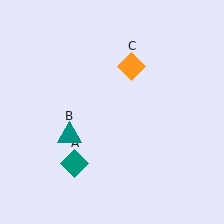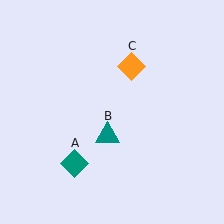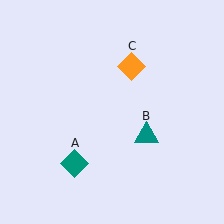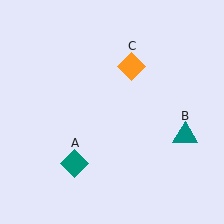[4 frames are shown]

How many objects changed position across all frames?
1 object changed position: teal triangle (object B).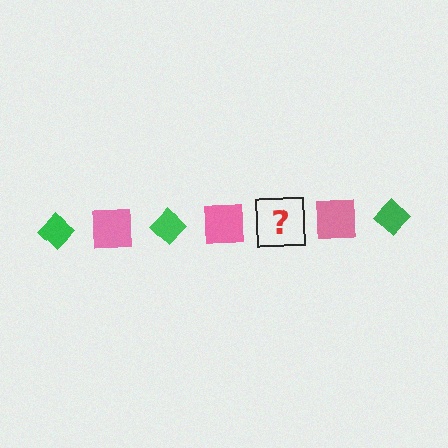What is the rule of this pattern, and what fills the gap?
The rule is that the pattern alternates between green diamond and pink square. The gap should be filled with a green diamond.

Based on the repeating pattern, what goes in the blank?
The blank should be a green diamond.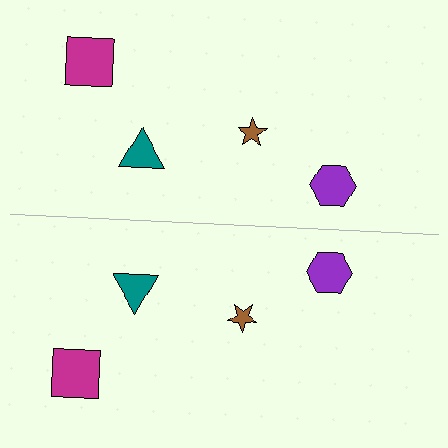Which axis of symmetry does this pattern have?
The pattern has a horizontal axis of symmetry running through the center of the image.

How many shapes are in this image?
There are 8 shapes in this image.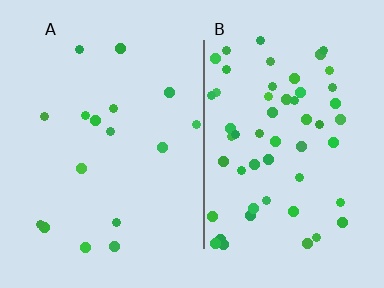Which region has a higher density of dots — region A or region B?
B (the right).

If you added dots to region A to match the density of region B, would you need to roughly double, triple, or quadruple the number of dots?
Approximately triple.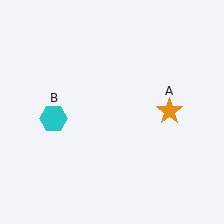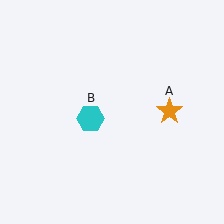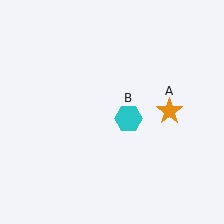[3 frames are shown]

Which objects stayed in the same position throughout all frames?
Orange star (object A) remained stationary.